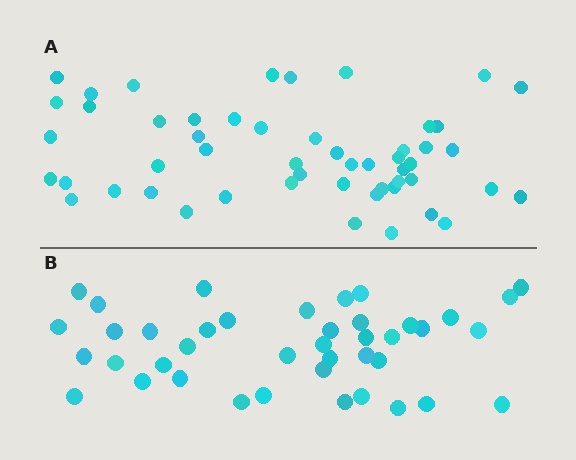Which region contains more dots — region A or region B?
Region A (the top region) has more dots.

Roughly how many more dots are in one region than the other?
Region A has roughly 12 or so more dots than region B.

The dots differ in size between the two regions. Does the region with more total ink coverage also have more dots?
No. Region B has more total ink coverage because its dots are larger, but region A actually contains more individual dots. Total area can be misleading — the number of items is what matters here.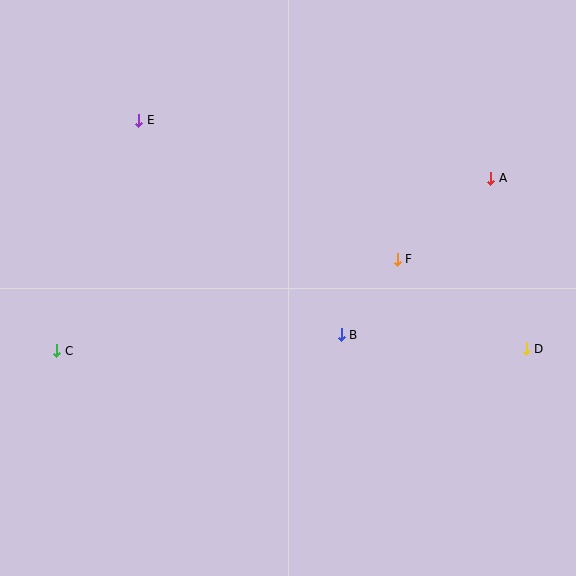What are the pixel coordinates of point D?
Point D is at (526, 349).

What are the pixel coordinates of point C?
Point C is at (57, 351).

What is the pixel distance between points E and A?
The distance between E and A is 357 pixels.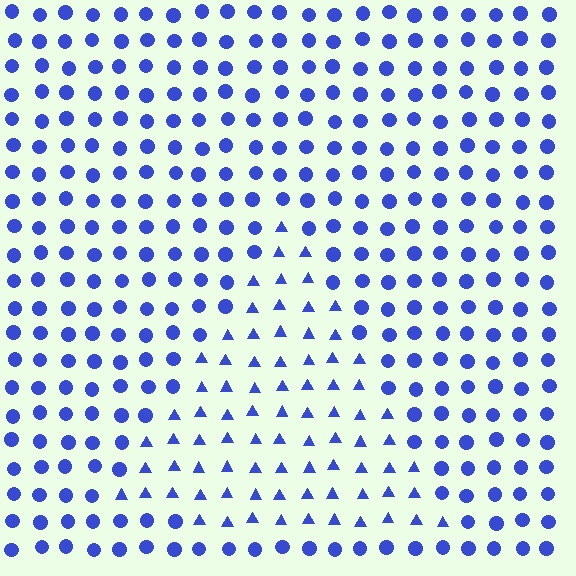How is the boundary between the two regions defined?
The boundary is defined by a change in element shape: triangles inside vs. circles outside. All elements share the same color and spacing.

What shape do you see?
I see a triangle.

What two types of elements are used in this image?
The image uses triangles inside the triangle region and circles outside it.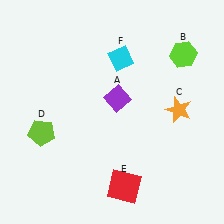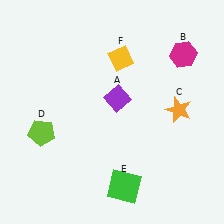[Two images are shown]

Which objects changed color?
B changed from lime to magenta. E changed from red to green. F changed from cyan to yellow.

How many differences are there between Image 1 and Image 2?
There are 3 differences between the two images.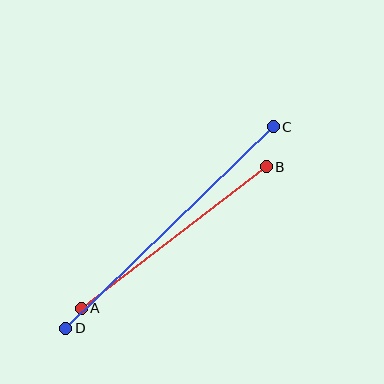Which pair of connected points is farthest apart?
Points C and D are farthest apart.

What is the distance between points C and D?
The distance is approximately 289 pixels.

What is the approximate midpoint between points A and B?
The midpoint is at approximately (174, 237) pixels.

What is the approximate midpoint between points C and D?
The midpoint is at approximately (169, 228) pixels.